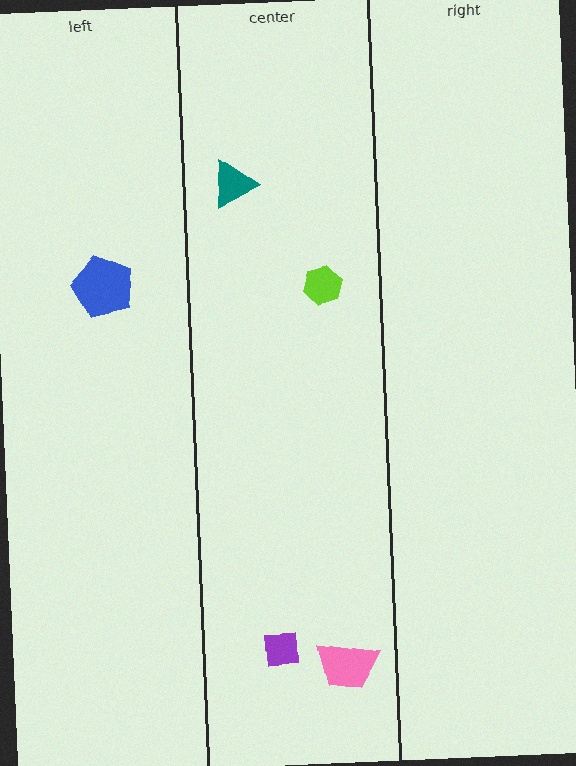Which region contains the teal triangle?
The center region.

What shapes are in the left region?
The blue pentagon.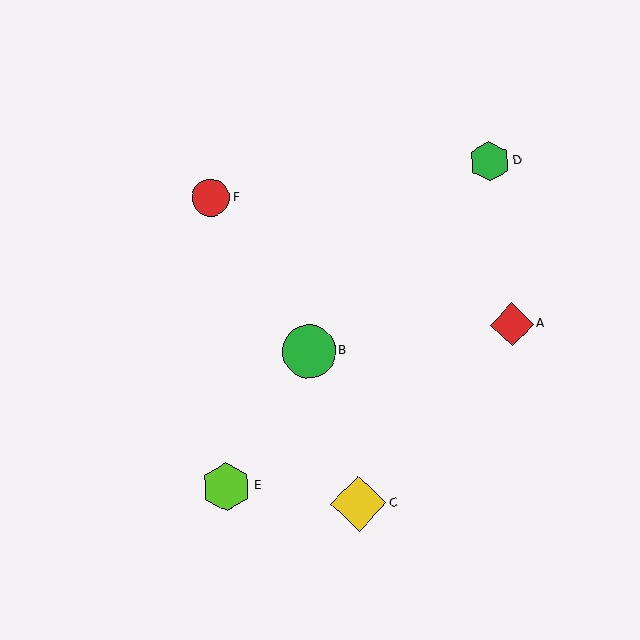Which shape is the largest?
The yellow diamond (labeled C) is the largest.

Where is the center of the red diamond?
The center of the red diamond is at (512, 324).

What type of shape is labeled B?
Shape B is a green circle.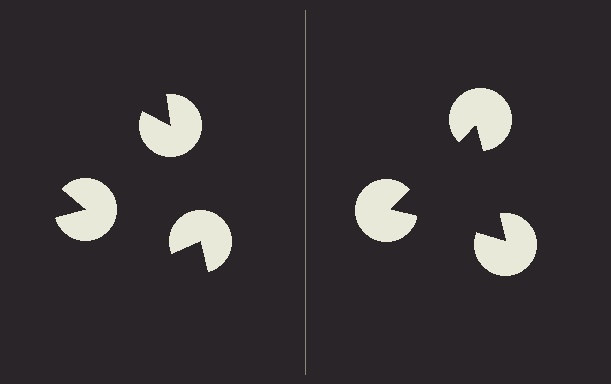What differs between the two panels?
The pac-man discs are positioned identically on both sides; only the wedge orientations differ. On the right they align to a triangle; on the left they are misaligned.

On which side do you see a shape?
An illusory triangle appears on the right side. On the left side the wedge cuts are rotated, so no coherent shape forms.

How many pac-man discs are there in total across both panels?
6 — 3 on each side.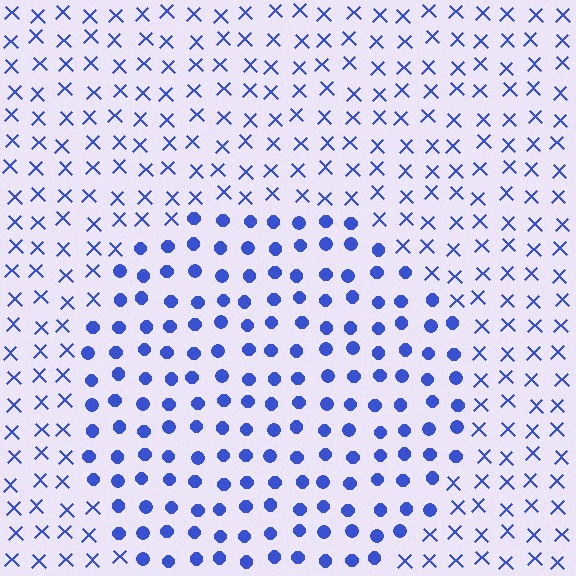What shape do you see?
I see a circle.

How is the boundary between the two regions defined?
The boundary is defined by a change in element shape: circles inside vs. X marks outside. All elements share the same color and spacing.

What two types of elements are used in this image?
The image uses circles inside the circle region and X marks outside it.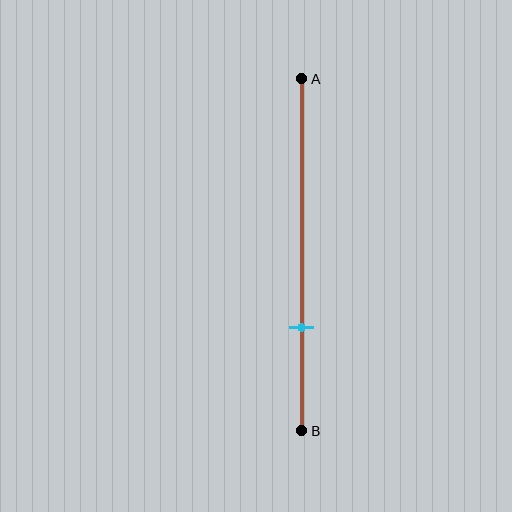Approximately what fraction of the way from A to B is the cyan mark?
The cyan mark is approximately 70% of the way from A to B.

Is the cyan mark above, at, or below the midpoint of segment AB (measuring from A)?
The cyan mark is below the midpoint of segment AB.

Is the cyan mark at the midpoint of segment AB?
No, the mark is at about 70% from A, not at the 50% midpoint.